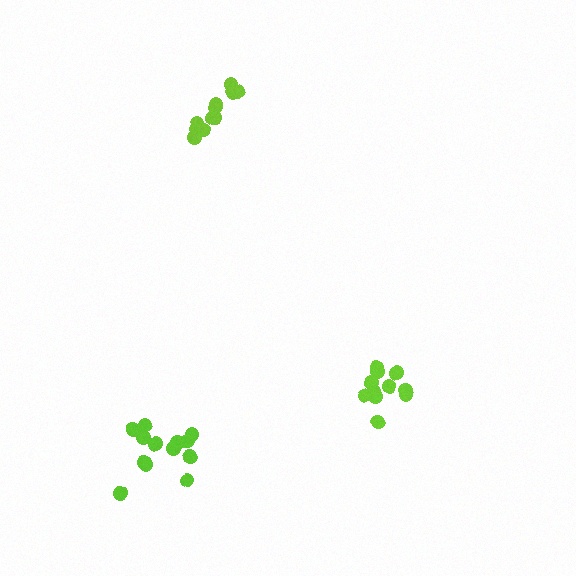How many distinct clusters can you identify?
There are 3 distinct clusters.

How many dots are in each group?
Group 1: 12 dots, Group 2: 13 dots, Group 3: 12 dots (37 total).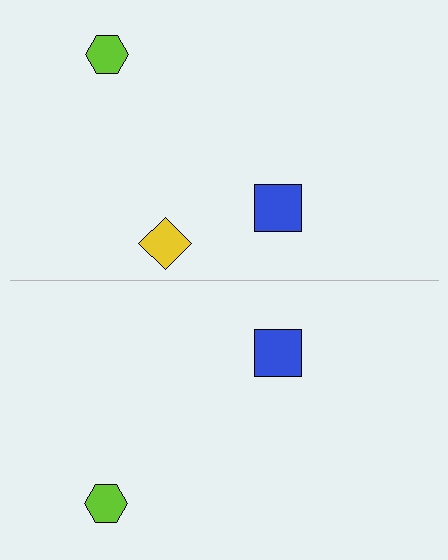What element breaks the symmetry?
A yellow diamond is missing from the bottom side.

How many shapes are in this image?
There are 5 shapes in this image.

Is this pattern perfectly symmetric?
No, the pattern is not perfectly symmetric. A yellow diamond is missing from the bottom side.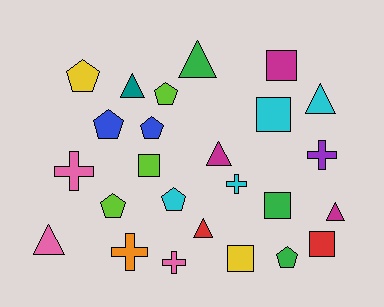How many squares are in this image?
There are 6 squares.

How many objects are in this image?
There are 25 objects.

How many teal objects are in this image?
There is 1 teal object.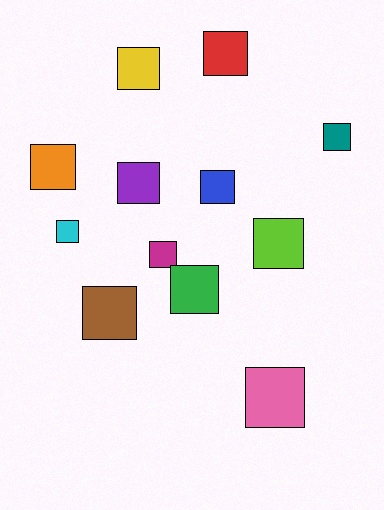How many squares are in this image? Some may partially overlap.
There are 12 squares.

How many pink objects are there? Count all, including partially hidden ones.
There is 1 pink object.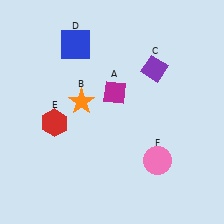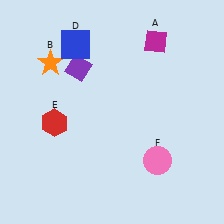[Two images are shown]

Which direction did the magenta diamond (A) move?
The magenta diamond (A) moved up.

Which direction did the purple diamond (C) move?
The purple diamond (C) moved left.